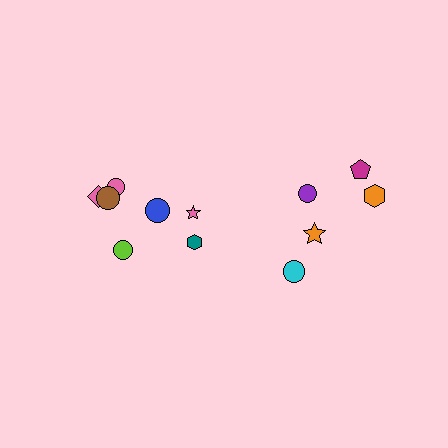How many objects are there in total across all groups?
There are 12 objects.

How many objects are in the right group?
There are 5 objects.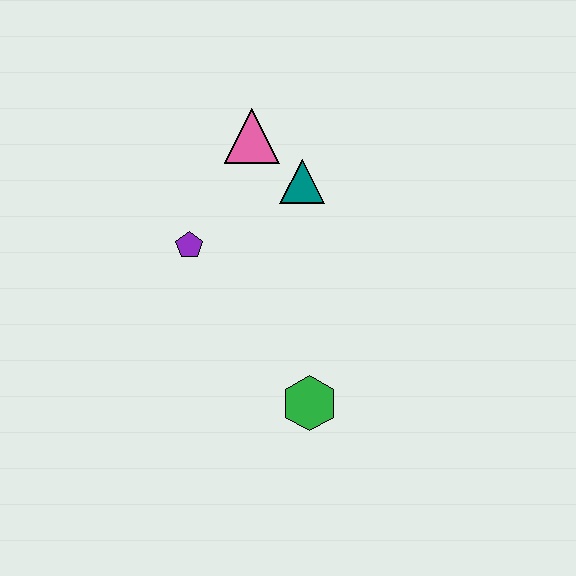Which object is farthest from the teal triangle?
The green hexagon is farthest from the teal triangle.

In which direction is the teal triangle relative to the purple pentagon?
The teal triangle is to the right of the purple pentagon.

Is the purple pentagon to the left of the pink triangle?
Yes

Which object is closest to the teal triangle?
The pink triangle is closest to the teal triangle.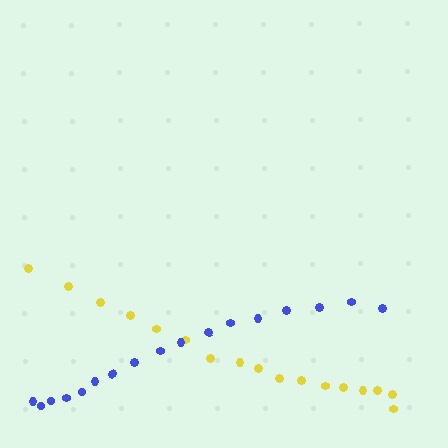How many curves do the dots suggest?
There are 2 distinct paths.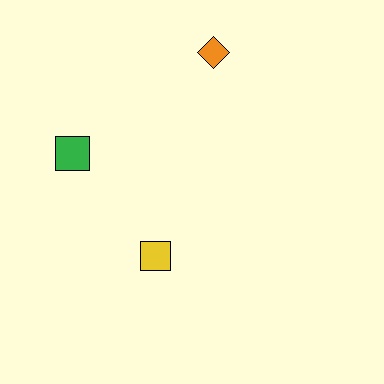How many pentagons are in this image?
There are no pentagons.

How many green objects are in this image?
There is 1 green object.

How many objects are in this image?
There are 3 objects.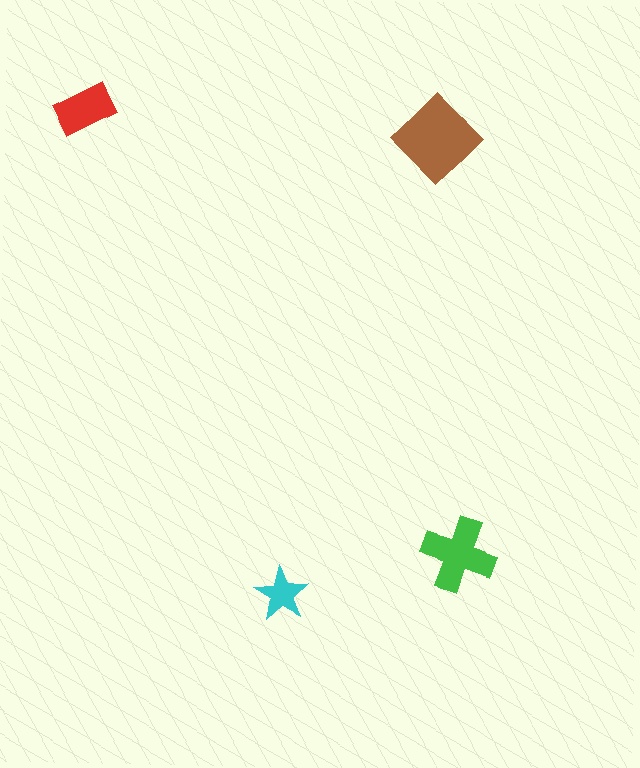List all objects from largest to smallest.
The brown diamond, the green cross, the red rectangle, the cyan star.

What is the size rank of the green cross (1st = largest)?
2nd.